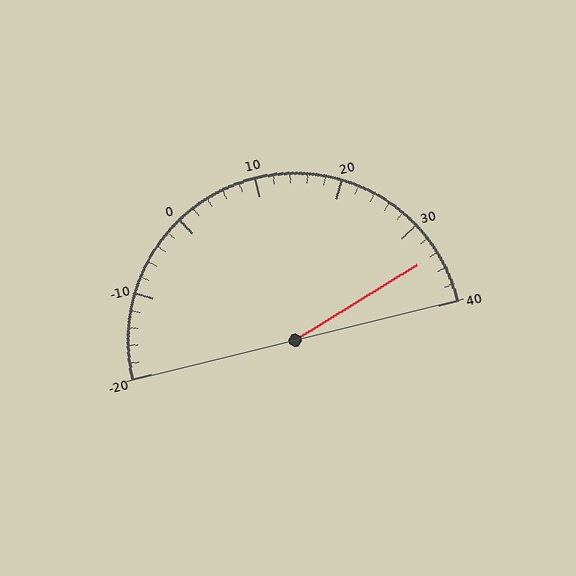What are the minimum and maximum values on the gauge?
The gauge ranges from -20 to 40.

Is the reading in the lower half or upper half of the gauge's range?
The reading is in the upper half of the range (-20 to 40).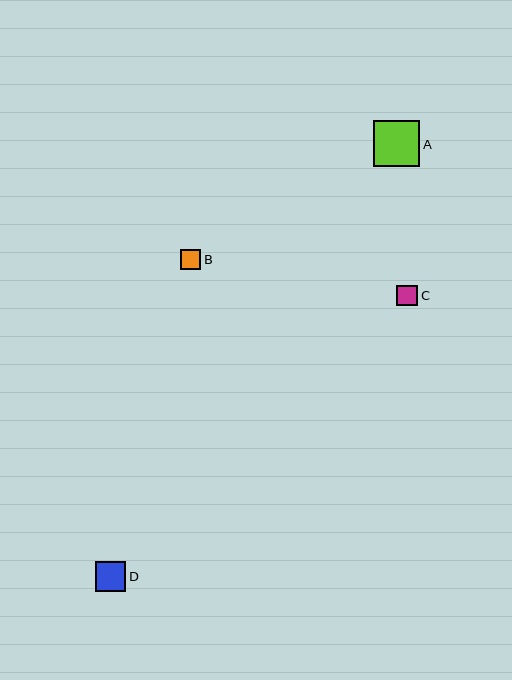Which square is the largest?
Square A is the largest with a size of approximately 47 pixels.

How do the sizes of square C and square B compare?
Square C and square B are approximately the same size.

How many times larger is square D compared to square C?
Square D is approximately 1.5 times the size of square C.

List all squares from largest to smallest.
From largest to smallest: A, D, C, B.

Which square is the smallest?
Square B is the smallest with a size of approximately 20 pixels.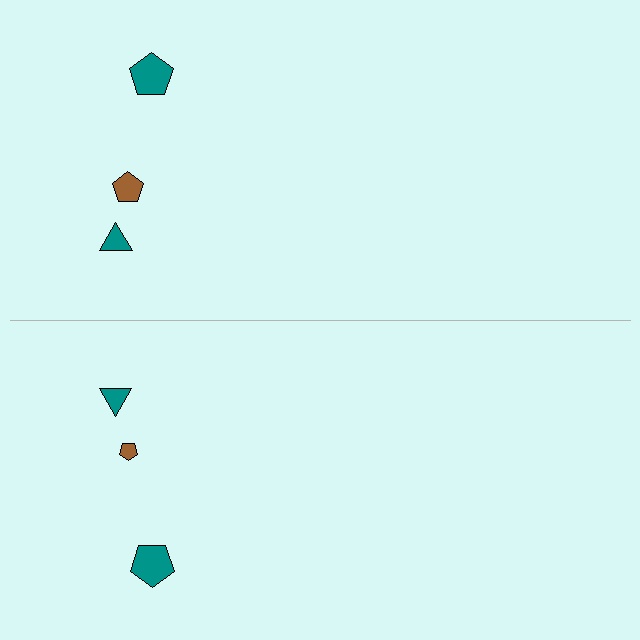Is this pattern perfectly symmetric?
No, the pattern is not perfectly symmetric. The brown pentagon on the bottom side has a different size than its mirror counterpart.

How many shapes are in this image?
There are 6 shapes in this image.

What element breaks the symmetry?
The brown pentagon on the bottom side has a different size than its mirror counterpart.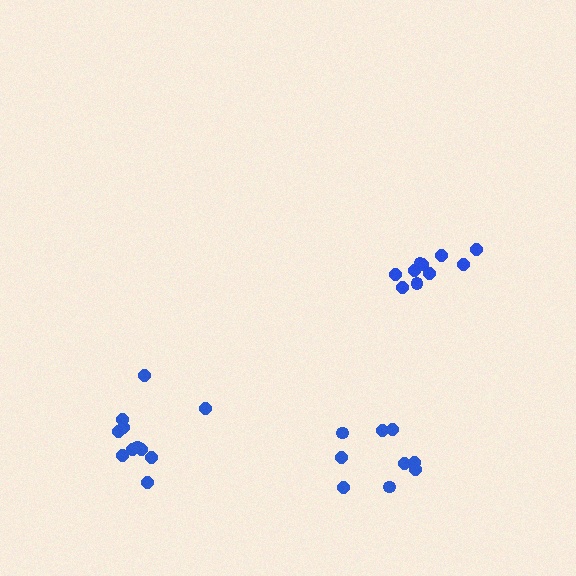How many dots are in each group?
Group 1: 9 dots, Group 2: 10 dots, Group 3: 11 dots (30 total).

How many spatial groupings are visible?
There are 3 spatial groupings.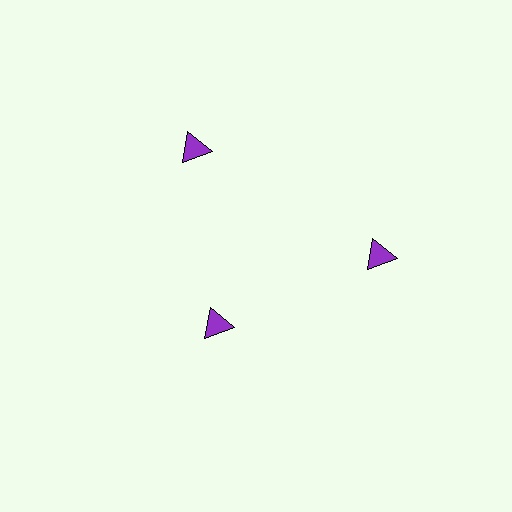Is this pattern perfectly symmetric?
No. The 3 purple triangles are arranged in a ring, but one element near the 7 o'clock position is pulled inward toward the center, breaking the 3-fold rotational symmetry.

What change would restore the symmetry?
The symmetry would be restored by moving it outward, back onto the ring so that all 3 triangles sit at equal angles and equal distance from the center.